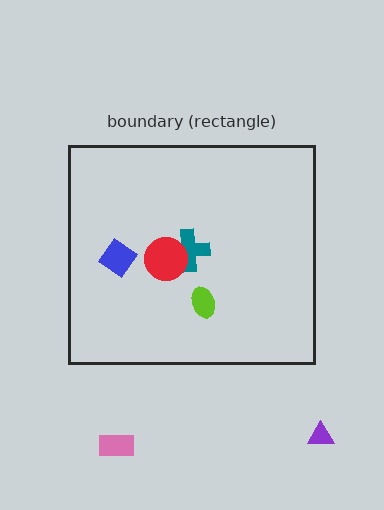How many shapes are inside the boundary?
4 inside, 2 outside.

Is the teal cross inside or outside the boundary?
Inside.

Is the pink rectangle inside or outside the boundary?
Outside.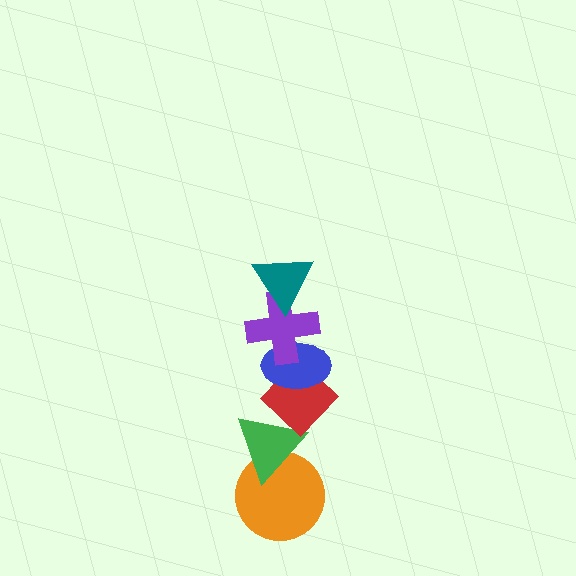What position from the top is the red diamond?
The red diamond is 4th from the top.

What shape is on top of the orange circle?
The green triangle is on top of the orange circle.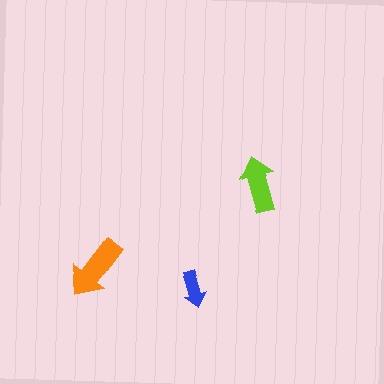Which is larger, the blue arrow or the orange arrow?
The orange one.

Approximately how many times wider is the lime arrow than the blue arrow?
About 1.5 times wider.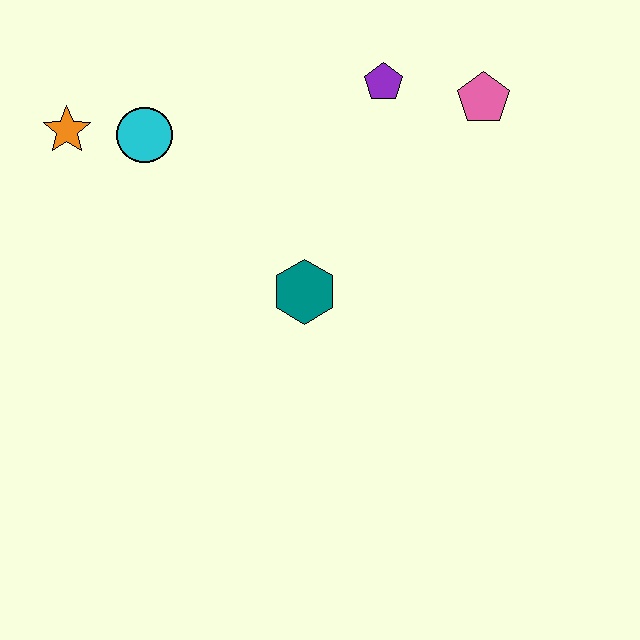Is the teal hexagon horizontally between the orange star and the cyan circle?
No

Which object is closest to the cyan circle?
The orange star is closest to the cyan circle.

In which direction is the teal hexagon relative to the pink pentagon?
The teal hexagon is below the pink pentagon.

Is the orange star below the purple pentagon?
Yes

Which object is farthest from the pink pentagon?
The orange star is farthest from the pink pentagon.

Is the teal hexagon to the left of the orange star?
No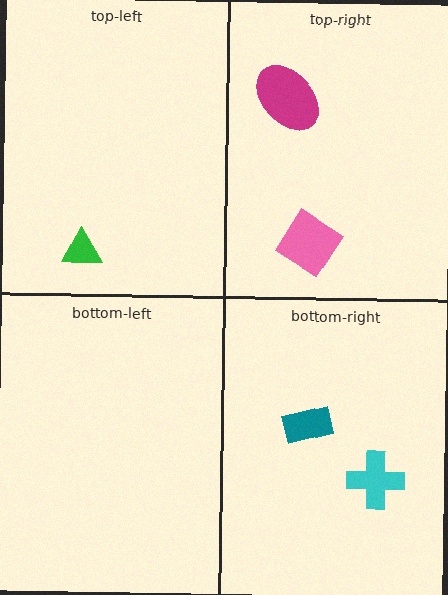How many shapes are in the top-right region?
2.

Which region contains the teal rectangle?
The bottom-right region.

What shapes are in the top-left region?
The green triangle.